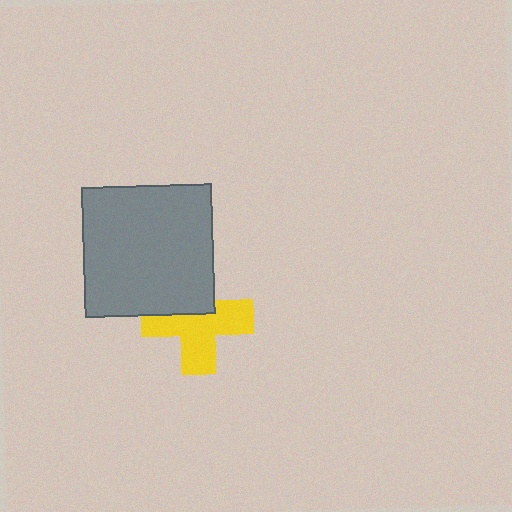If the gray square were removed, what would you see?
You would see the complete yellow cross.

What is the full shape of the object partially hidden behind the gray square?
The partially hidden object is a yellow cross.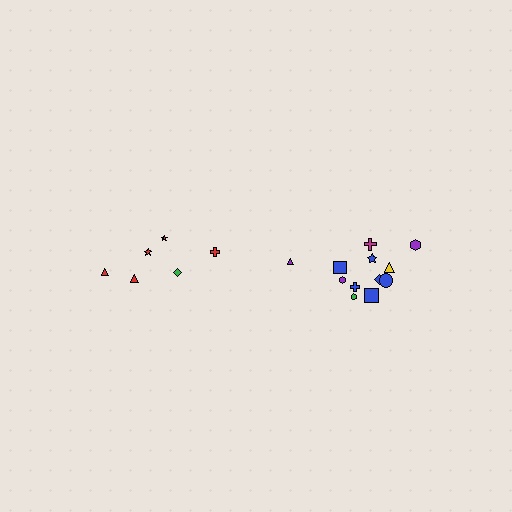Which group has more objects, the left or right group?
The right group.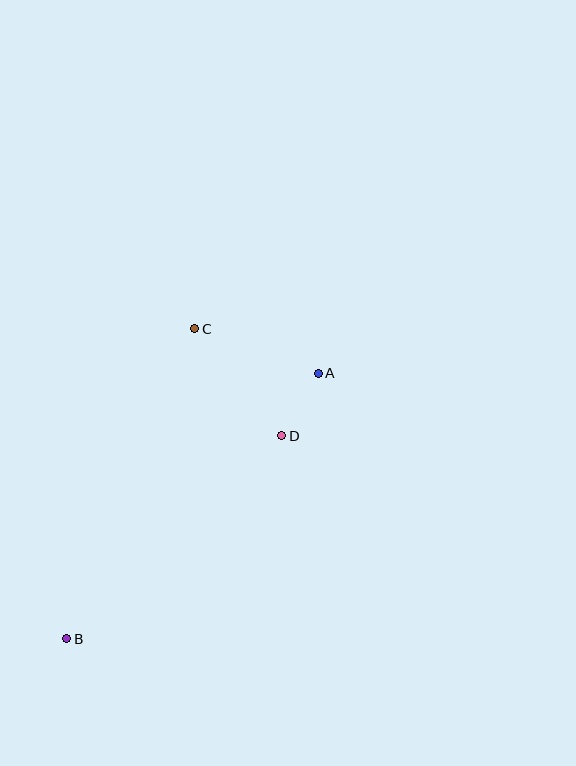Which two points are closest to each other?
Points A and D are closest to each other.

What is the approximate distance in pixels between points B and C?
The distance between B and C is approximately 336 pixels.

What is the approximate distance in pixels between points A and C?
The distance between A and C is approximately 131 pixels.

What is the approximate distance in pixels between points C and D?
The distance between C and D is approximately 138 pixels.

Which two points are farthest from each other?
Points A and B are farthest from each other.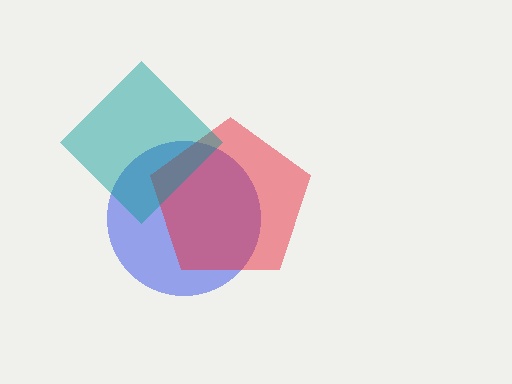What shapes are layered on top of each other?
The layered shapes are: a blue circle, a red pentagon, a teal diamond.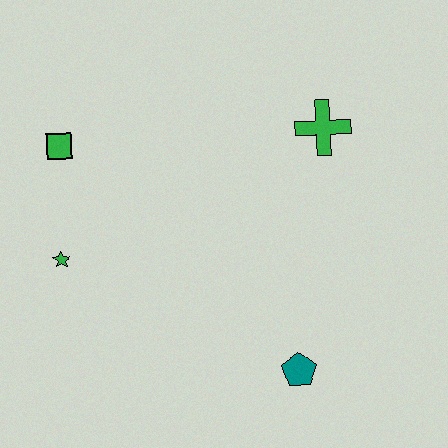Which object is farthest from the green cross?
The green star is farthest from the green cross.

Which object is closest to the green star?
The green square is closest to the green star.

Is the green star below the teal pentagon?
No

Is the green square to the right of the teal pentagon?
No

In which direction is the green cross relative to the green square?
The green cross is to the right of the green square.